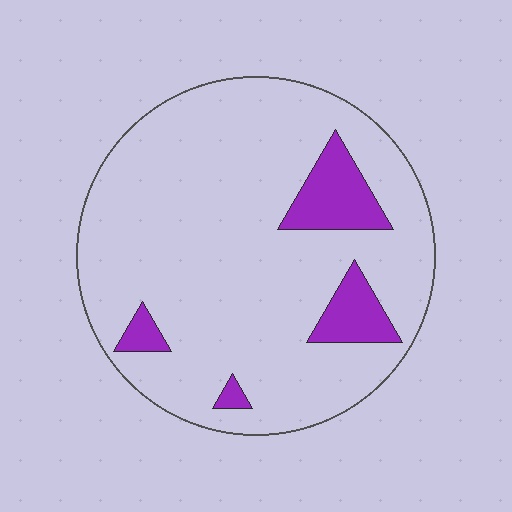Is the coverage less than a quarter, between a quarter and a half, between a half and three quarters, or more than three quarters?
Less than a quarter.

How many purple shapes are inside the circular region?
4.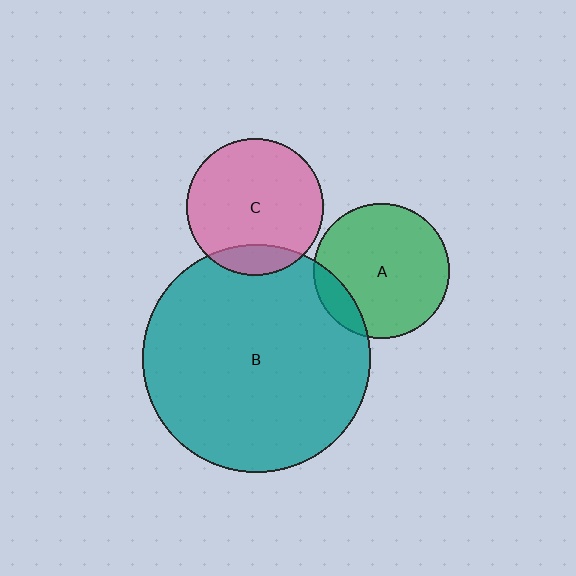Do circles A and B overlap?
Yes.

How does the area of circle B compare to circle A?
Approximately 2.8 times.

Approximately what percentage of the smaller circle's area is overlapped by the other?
Approximately 15%.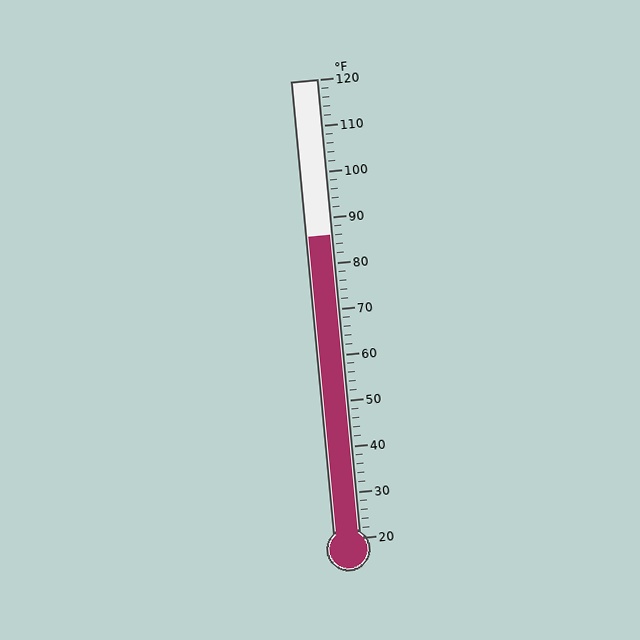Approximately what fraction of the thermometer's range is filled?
The thermometer is filled to approximately 65% of its range.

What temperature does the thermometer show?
The thermometer shows approximately 86°F.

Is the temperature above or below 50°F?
The temperature is above 50°F.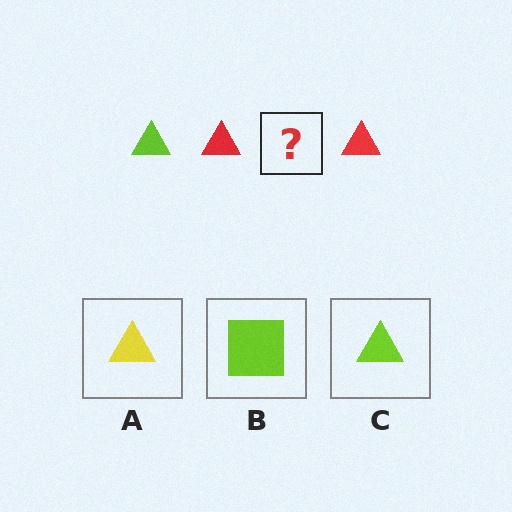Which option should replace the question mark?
Option C.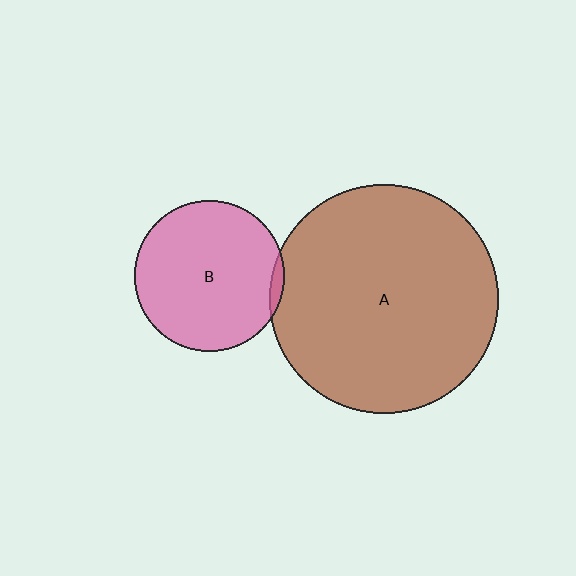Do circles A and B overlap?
Yes.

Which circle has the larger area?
Circle A (brown).